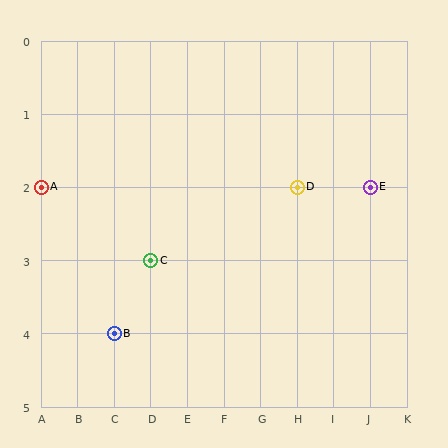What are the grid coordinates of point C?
Point C is at grid coordinates (D, 3).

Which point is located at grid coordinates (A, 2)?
Point A is at (A, 2).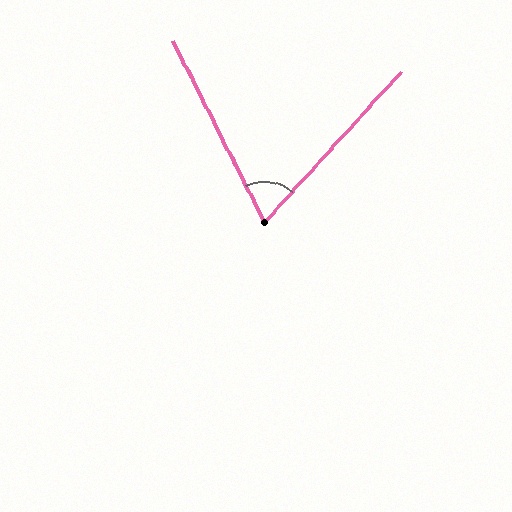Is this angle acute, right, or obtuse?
It is acute.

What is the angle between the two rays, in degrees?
Approximately 69 degrees.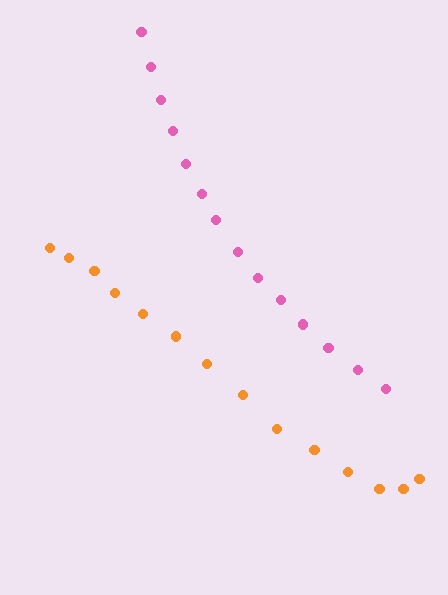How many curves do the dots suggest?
There are 2 distinct paths.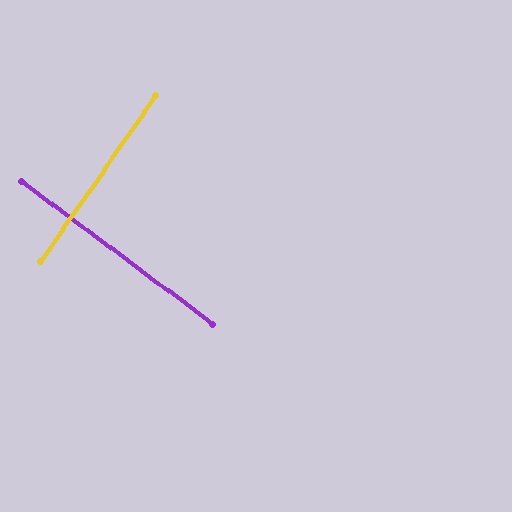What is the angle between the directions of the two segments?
Approximately 88 degrees.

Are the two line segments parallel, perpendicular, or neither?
Perpendicular — they meet at approximately 88°.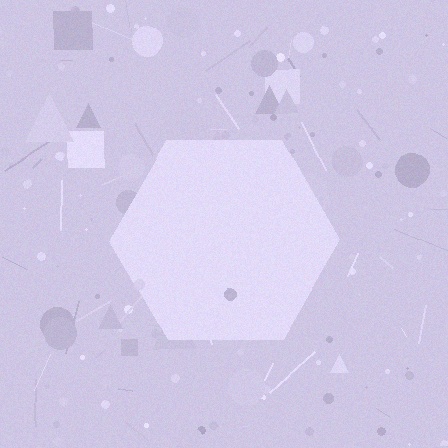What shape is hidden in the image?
A hexagon is hidden in the image.